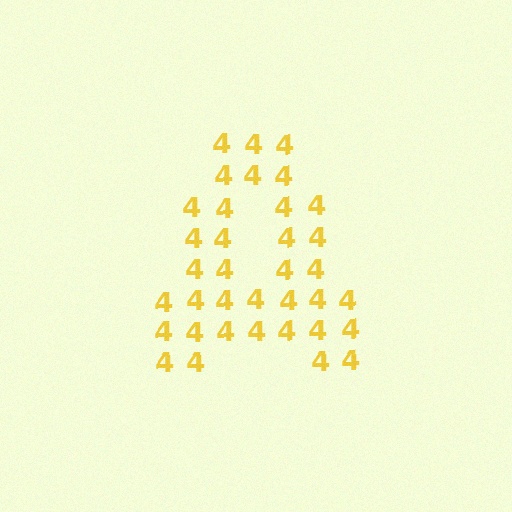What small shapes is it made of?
It is made of small digit 4's.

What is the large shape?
The large shape is the letter A.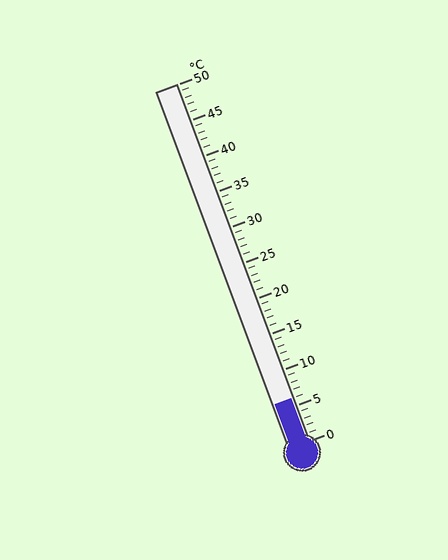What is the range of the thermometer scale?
The thermometer scale ranges from 0°C to 50°C.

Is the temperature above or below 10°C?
The temperature is below 10°C.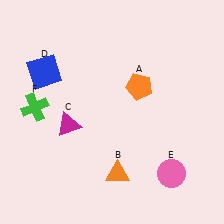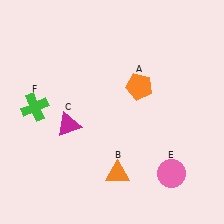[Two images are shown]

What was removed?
The blue square (D) was removed in Image 2.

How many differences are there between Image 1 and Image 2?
There is 1 difference between the two images.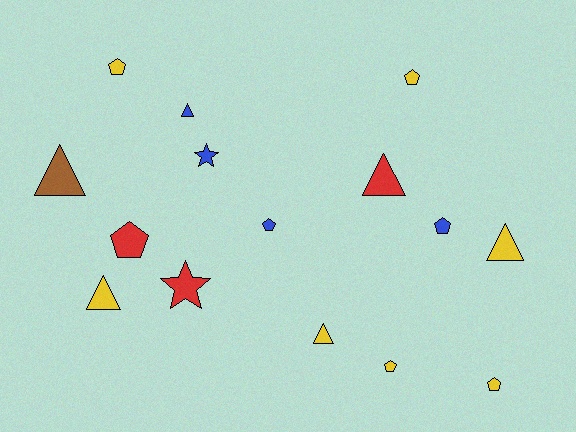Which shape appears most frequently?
Pentagon, with 7 objects.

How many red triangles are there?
There is 1 red triangle.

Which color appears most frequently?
Yellow, with 7 objects.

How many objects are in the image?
There are 15 objects.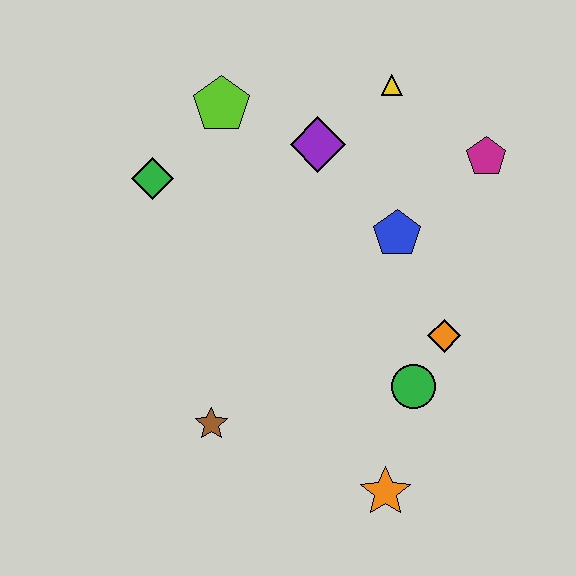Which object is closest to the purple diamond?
The yellow triangle is closest to the purple diamond.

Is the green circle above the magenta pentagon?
No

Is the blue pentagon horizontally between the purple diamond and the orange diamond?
Yes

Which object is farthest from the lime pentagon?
The orange star is farthest from the lime pentagon.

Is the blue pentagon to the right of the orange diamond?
No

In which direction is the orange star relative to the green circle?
The orange star is below the green circle.